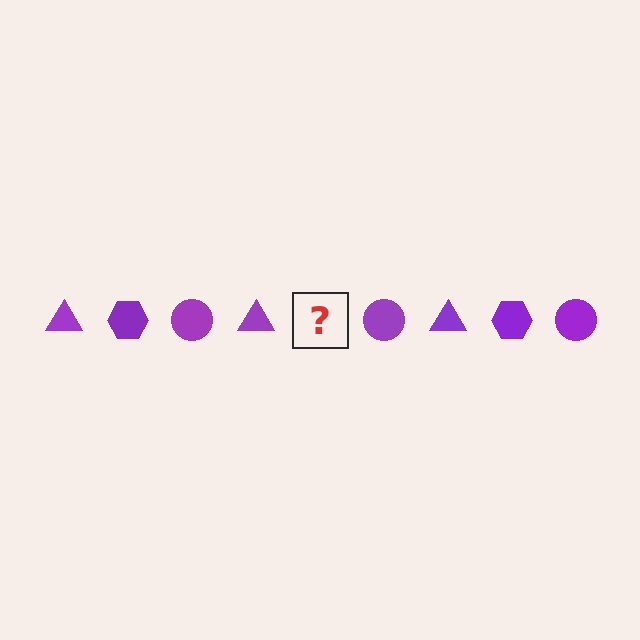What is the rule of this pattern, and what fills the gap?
The rule is that the pattern cycles through triangle, hexagon, circle shapes in purple. The gap should be filled with a purple hexagon.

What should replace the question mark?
The question mark should be replaced with a purple hexagon.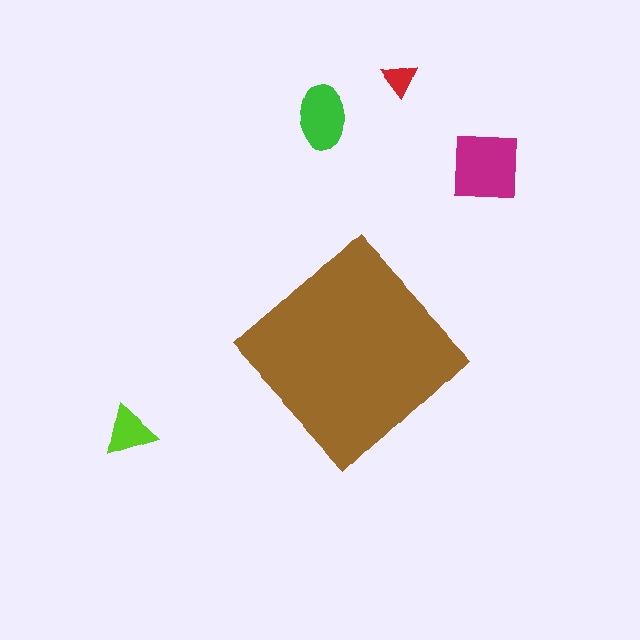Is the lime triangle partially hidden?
No, the lime triangle is fully visible.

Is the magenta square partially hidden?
No, the magenta square is fully visible.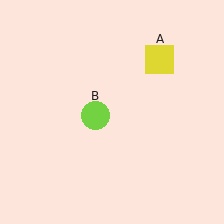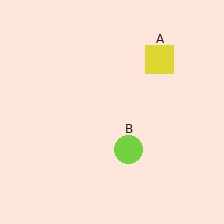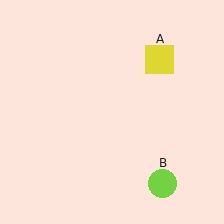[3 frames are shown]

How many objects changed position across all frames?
1 object changed position: lime circle (object B).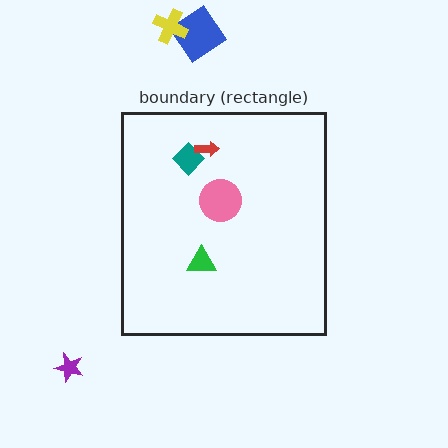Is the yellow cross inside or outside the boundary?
Outside.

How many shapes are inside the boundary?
4 inside, 3 outside.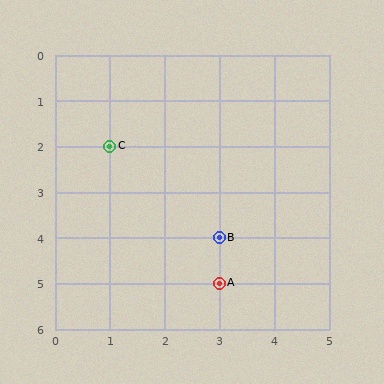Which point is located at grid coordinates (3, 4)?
Point B is at (3, 4).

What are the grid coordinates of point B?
Point B is at grid coordinates (3, 4).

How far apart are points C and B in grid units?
Points C and B are 2 columns and 2 rows apart (about 2.8 grid units diagonally).